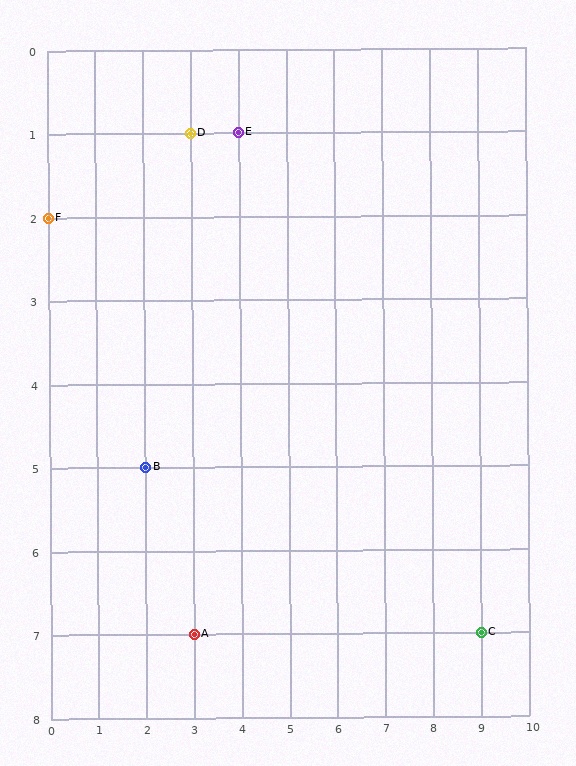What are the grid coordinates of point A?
Point A is at grid coordinates (3, 7).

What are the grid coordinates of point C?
Point C is at grid coordinates (9, 7).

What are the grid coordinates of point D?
Point D is at grid coordinates (3, 1).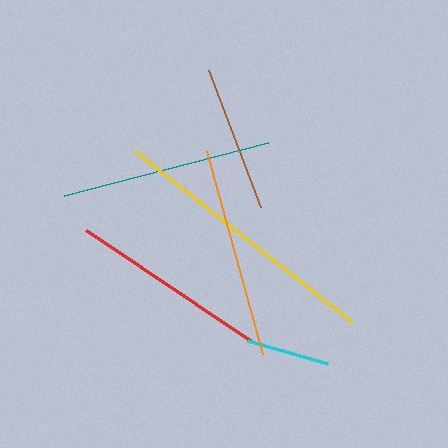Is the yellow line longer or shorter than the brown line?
The yellow line is longer than the brown line.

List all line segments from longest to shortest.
From longest to shortest: yellow, orange, teal, red, brown, cyan.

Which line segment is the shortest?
The cyan line is the shortest at approximately 83 pixels.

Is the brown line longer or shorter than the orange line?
The orange line is longer than the brown line.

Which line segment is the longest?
The yellow line is the longest at approximately 276 pixels.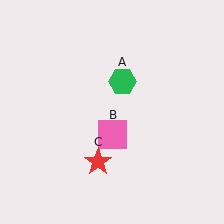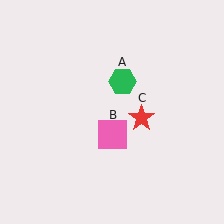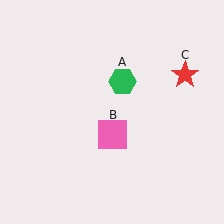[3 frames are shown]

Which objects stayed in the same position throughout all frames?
Green hexagon (object A) and pink square (object B) remained stationary.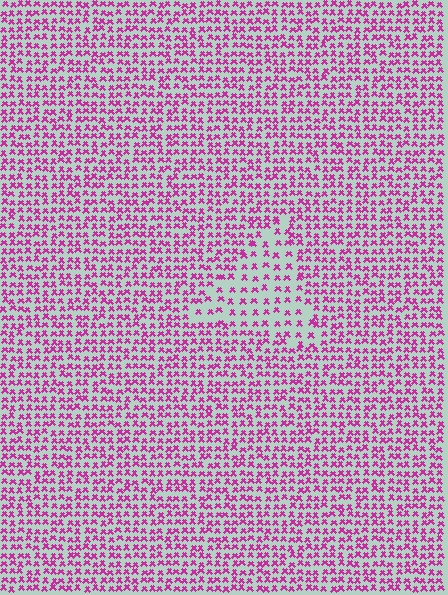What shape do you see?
I see a triangle.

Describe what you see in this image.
The image contains small magenta elements arranged at two different densities. A triangle-shaped region is visible where the elements are less densely packed than the surrounding area.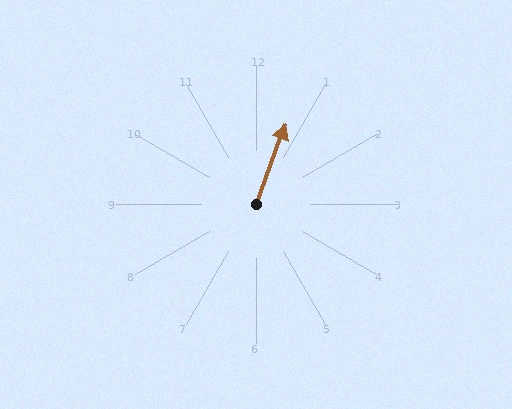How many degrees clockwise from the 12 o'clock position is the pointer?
Approximately 20 degrees.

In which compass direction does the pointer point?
North.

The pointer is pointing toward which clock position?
Roughly 1 o'clock.